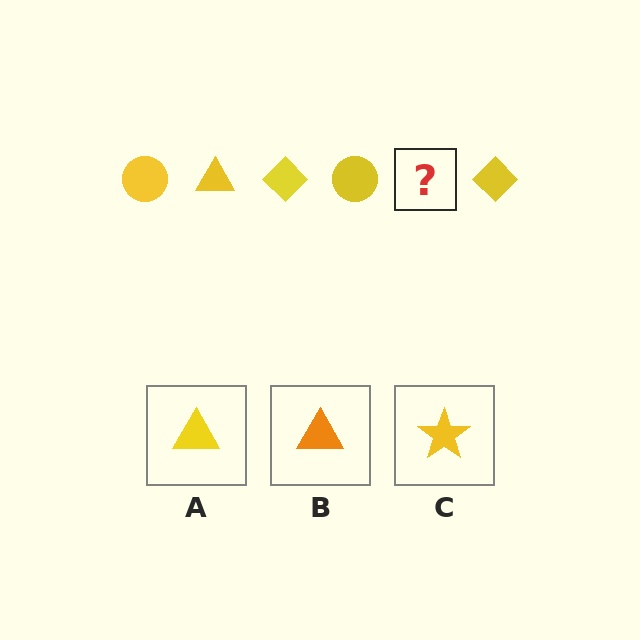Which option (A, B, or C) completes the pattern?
A.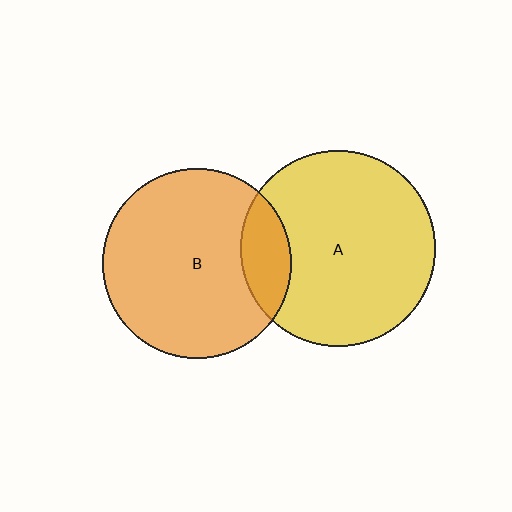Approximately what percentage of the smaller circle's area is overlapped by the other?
Approximately 15%.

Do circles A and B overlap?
Yes.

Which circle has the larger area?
Circle A (yellow).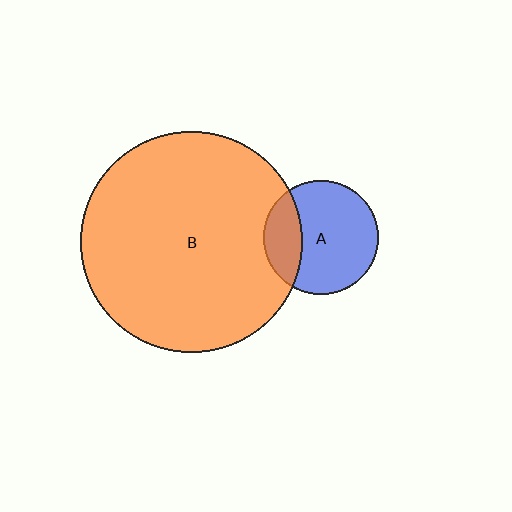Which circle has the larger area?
Circle B (orange).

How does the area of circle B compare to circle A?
Approximately 3.8 times.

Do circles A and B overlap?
Yes.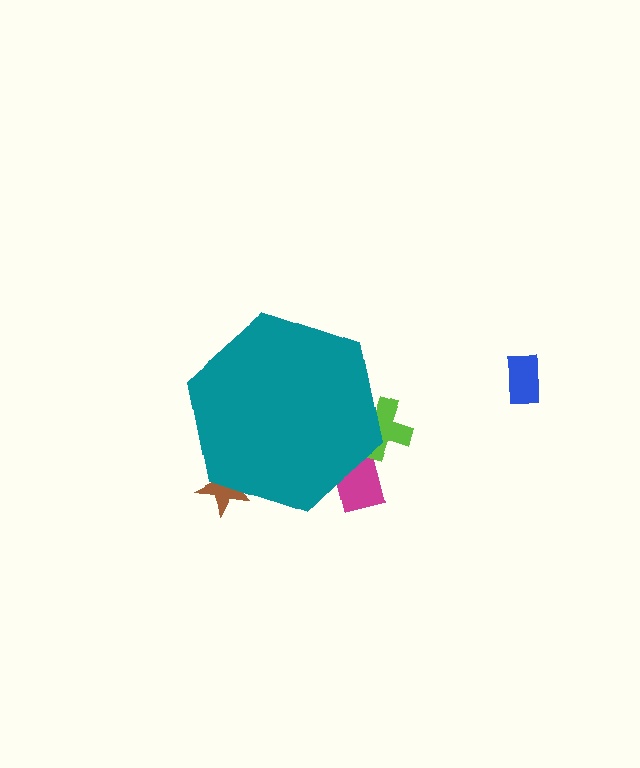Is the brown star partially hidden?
Yes, the brown star is partially hidden behind the teal hexagon.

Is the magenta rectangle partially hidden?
Yes, the magenta rectangle is partially hidden behind the teal hexagon.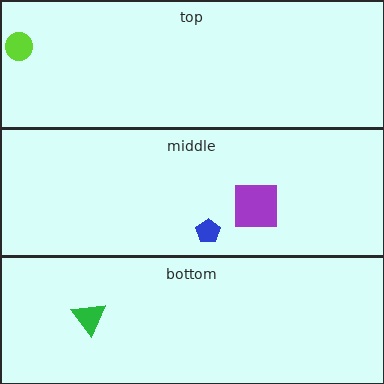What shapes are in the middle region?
The blue pentagon, the purple square.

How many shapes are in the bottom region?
1.